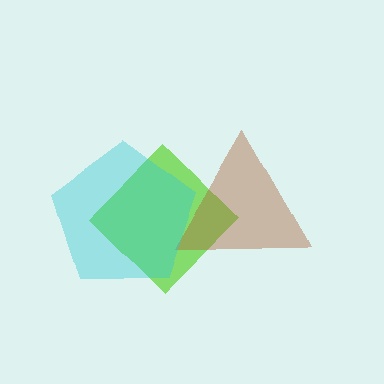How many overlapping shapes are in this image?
There are 3 overlapping shapes in the image.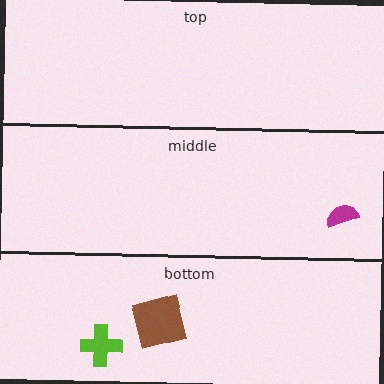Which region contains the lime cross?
The bottom region.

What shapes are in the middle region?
The magenta semicircle.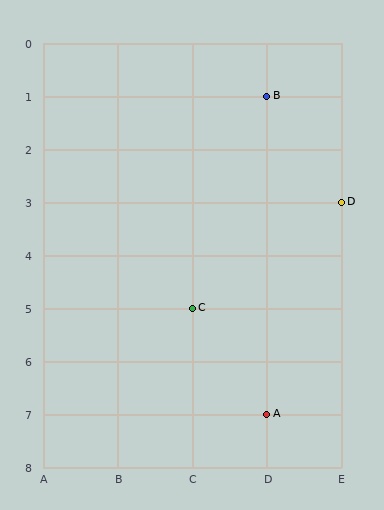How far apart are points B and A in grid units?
Points B and A are 6 rows apart.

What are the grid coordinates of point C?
Point C is at grid coordinates (C, 5).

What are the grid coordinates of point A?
Point A is at grid coordinates (D, 7).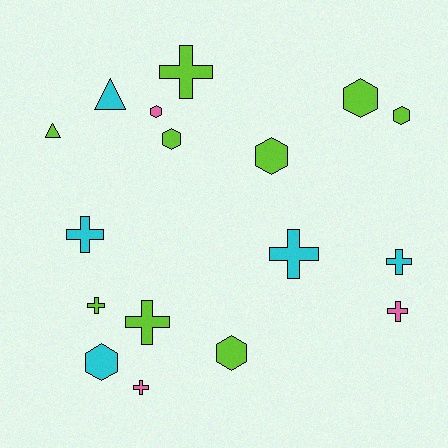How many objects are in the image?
There are 17 objects.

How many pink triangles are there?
There are no pink triangles.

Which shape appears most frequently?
Cross, with 8 objects.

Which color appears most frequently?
Lime, with 9 objects.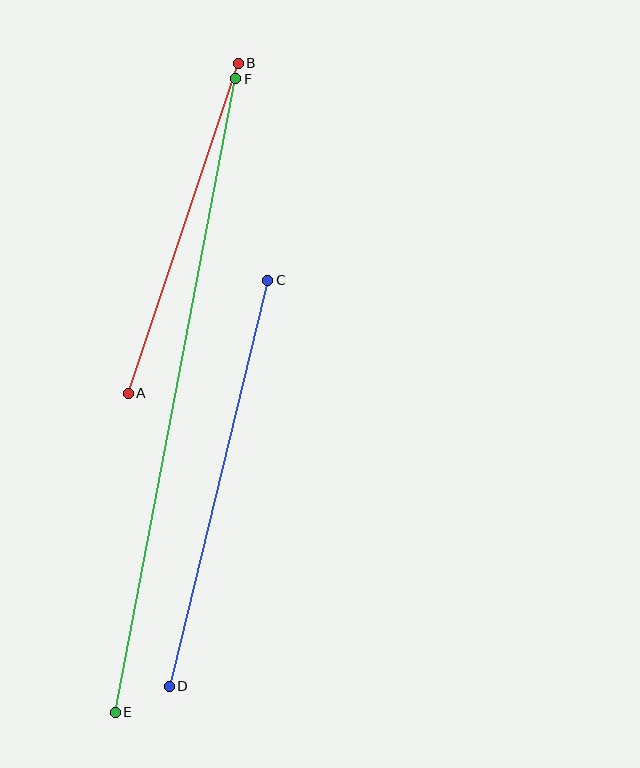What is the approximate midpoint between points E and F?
The midpoint is at approximately (176, 396) pixels.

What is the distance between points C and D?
The distance is approximately 418 pixels.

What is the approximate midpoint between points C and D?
The midpoint is at approximately (218, 483) pixels.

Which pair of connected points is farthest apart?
Points E and F are farthest apart.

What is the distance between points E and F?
The distance is approximately 645 pixels.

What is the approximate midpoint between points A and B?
The midpoint is at approximately (183, 228) pixels.